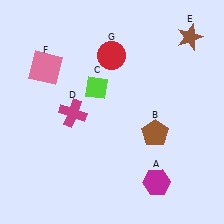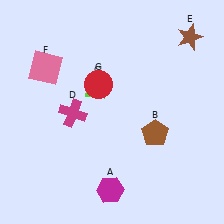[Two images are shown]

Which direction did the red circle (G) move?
The red circle (G) moved down.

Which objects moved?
The objects that moved are: the magenta hexagon (A), the red circle (G).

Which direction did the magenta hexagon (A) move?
The magenta hexagon (A) moved left.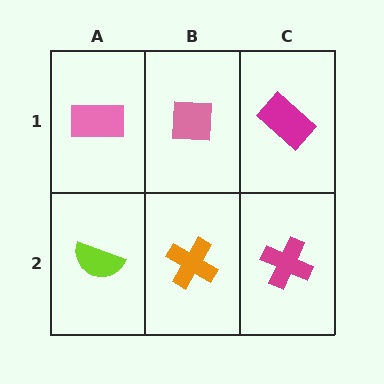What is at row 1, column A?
A pink rectangle.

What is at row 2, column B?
An orange cross.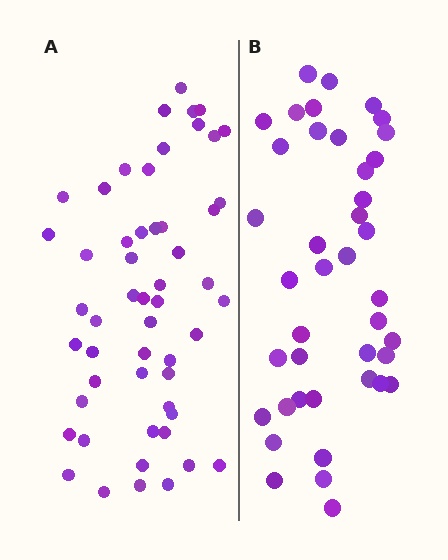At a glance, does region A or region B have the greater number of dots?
Region A (the left region) has more dots.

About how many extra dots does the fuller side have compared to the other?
Region A has roughly 12 or so more dots than region B.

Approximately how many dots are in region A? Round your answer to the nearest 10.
About 50 dots. (The exact count is 53, which rounds to 50.)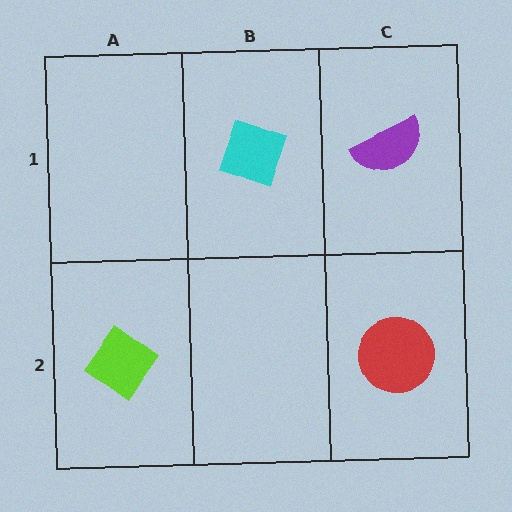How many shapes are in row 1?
2 shapes.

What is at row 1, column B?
A cyan diamond.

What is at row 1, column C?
A purple semicircle.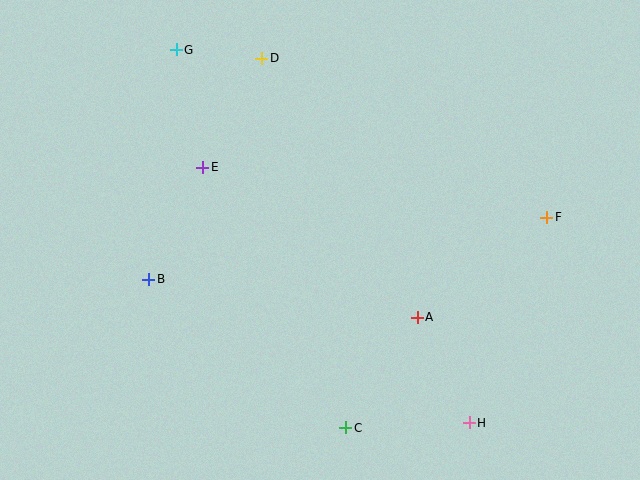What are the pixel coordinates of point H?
Point H is at (469, 423).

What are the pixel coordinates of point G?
Point G is at (176, 50).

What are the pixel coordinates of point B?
Point B is at (149, 279).